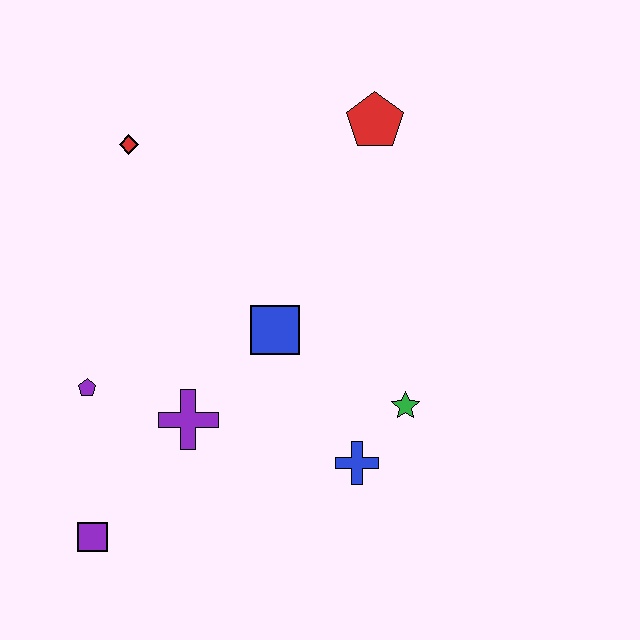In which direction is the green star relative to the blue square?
The green star is to the right of the blue square.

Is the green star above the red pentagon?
No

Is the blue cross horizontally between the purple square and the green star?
Yes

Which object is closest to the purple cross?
The purple pentagon is closest to the purple cross.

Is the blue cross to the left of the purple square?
No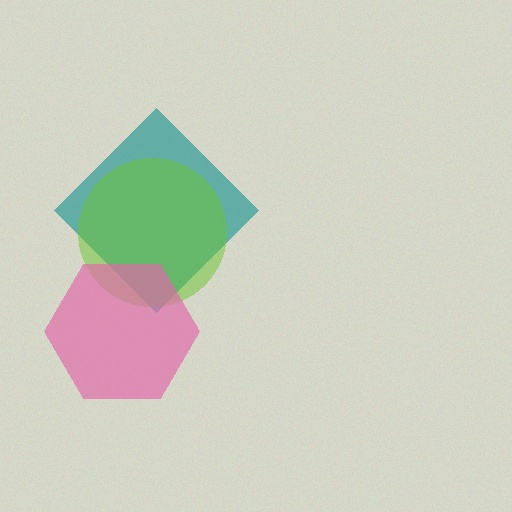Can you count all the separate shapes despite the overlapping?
Yes, there are 3 separate shapes.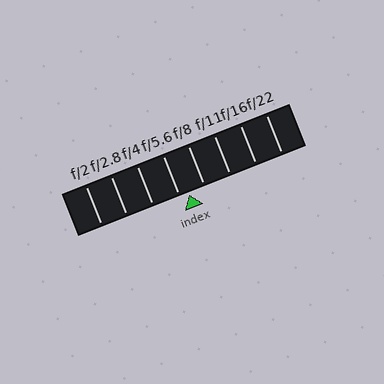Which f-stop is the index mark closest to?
The index mark is closest to f/5.6.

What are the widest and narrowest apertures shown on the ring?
The widest aperture shown is f/2 and the narrowest is f/22.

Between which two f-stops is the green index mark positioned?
The index mark is between f/5.6 and f/8.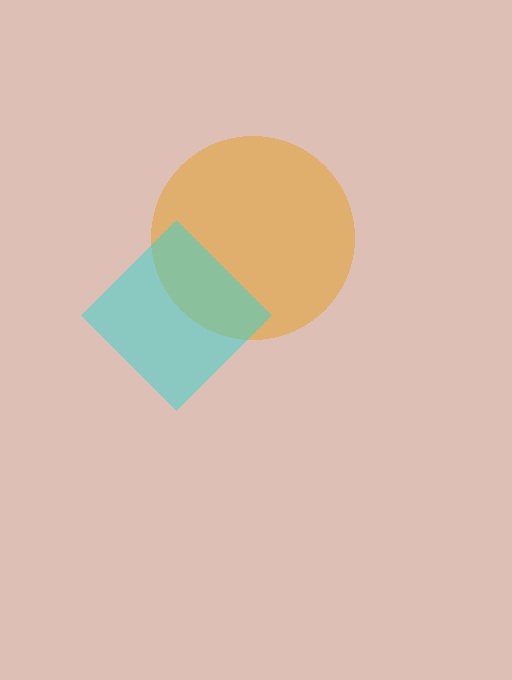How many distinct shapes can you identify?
There are 2 distinct shapes: an orange circle, a cyan diamond.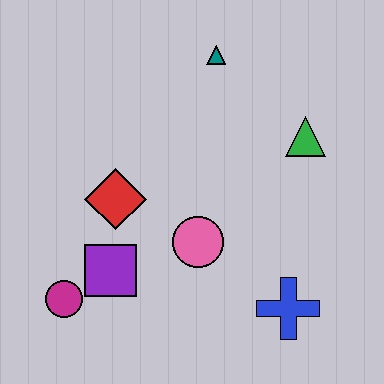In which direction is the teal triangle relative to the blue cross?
The teal triangle is above the blue cross.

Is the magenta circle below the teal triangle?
Yes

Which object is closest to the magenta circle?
The purple square is closest to the magenta circle.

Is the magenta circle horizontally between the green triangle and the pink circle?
No